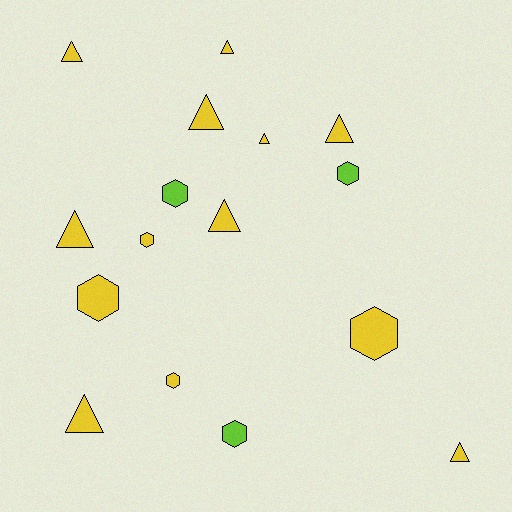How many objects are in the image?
There are 16 objects.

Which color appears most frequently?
Yellow, with 13 objects.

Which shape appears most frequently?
Triangle, with 9 objects.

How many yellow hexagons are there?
There are 4 yellow hexagons.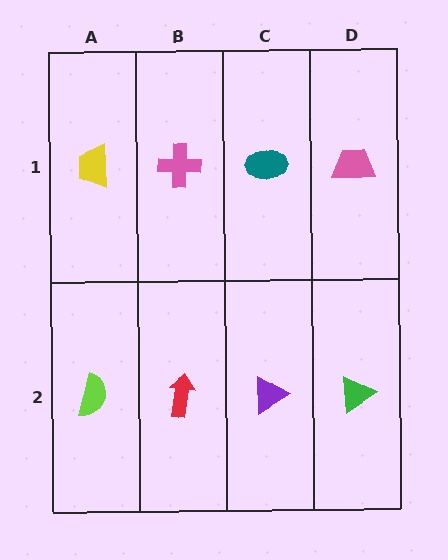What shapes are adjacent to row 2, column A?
A yellow trapezoid (row 1, column A), a red arrow (row 2, column B).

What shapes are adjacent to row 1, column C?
A purple triangle (row 2, column C), a pink cross (row 1, column B), a pink trapezoid (row 1, column D).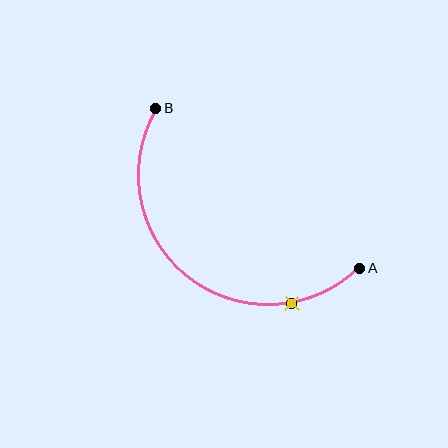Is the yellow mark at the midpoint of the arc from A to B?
No. The yellow mark lies on the arc but is closer to endpoint A. The arc midpoint would be at the point on the curve equidistant along the arc from both A and B.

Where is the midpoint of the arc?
The arc midpoint is the point on the curve farthest from the straight line joining A and B. It sits below and to the left of that line.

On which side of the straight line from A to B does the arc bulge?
The arc bulges below and to the left of the straight line connecting A and B.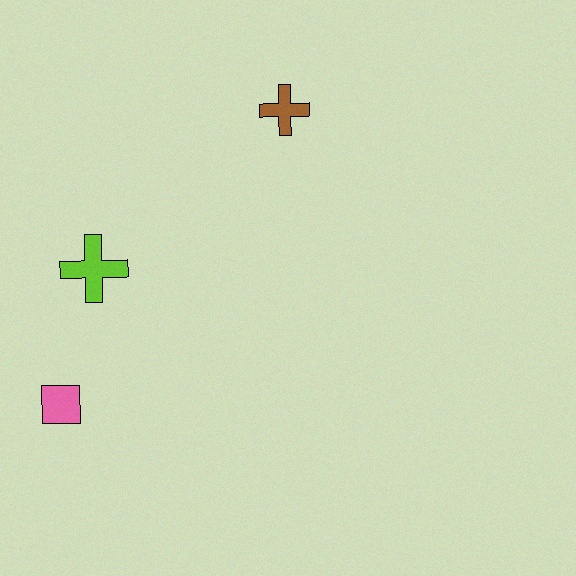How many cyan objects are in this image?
There are no cyan objects.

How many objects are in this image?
There are 3 objects.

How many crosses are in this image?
There are 2 crosses.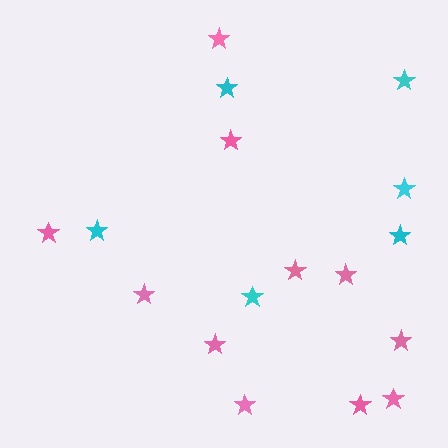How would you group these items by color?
There are 2 groups: one group of pink stars (11) and one group of cyan stars (6).